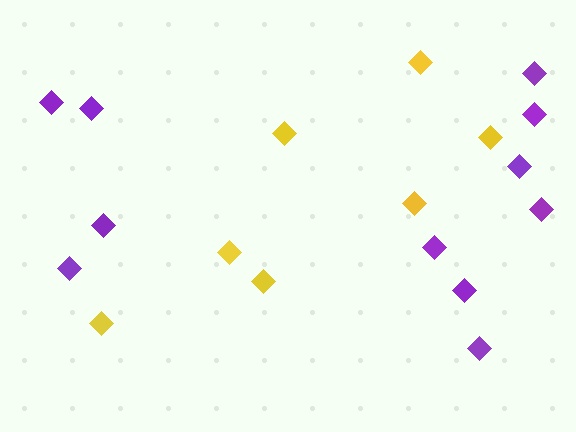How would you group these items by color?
There are 2 groups: one group of purple diamonds (11) and one group of yellow diamonds (7).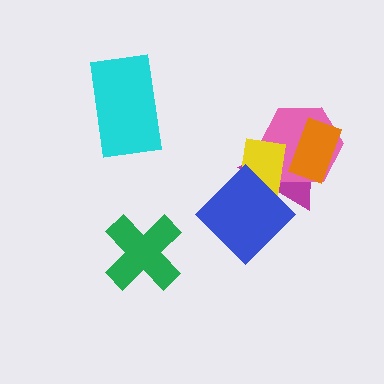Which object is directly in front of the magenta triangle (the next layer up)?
The pink hexagon is directly in front of the magenta triangle.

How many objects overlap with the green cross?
0 objects overlap with the green cross.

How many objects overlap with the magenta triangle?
4 objects overlap with the magenta triangle.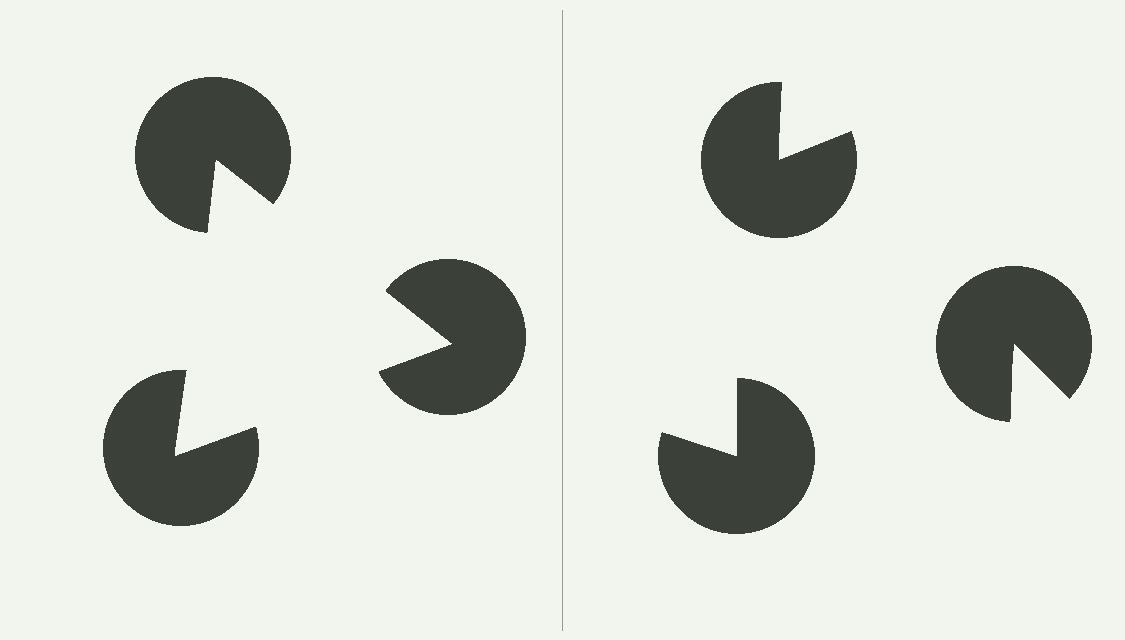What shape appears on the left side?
An illusory triangle.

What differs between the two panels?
The pac-man discs are positioned identically on both sides; only the wedge orientations differ. On the left they align to a triangle; on the right they are misaligned.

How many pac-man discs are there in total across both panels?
6 — 3 on each side.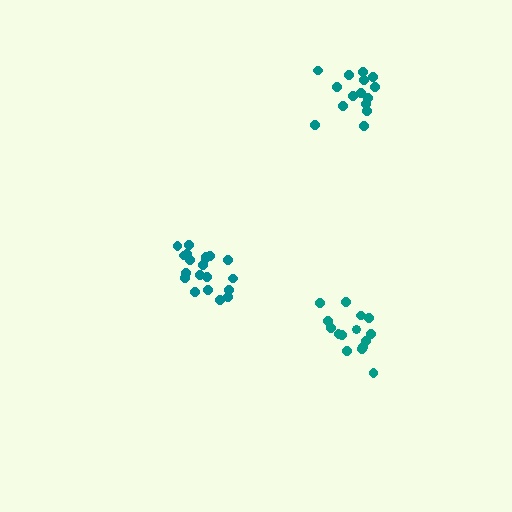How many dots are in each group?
Group 1: 20 dots, Group 2: 15 dots, Group 3: 15 dots (50 total).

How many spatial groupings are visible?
There are 3 spatial groupings.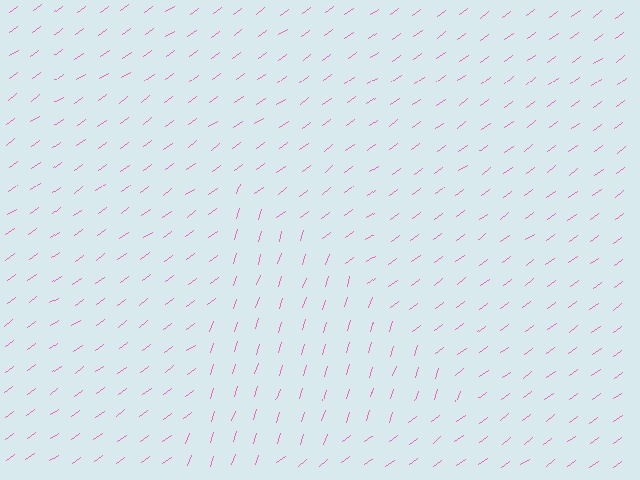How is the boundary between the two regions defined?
The boundary is defined purely by a change in line orientation (approximately 35 degrees difference). All lines are the same color and thickness.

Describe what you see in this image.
The image is filled with small pink line segments. A triangle region in the image has lines oriented differently from the surrounding lines, creating a visible texture boundary.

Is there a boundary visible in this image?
Yes, there is a texture boundary formed by a change in line orientation.